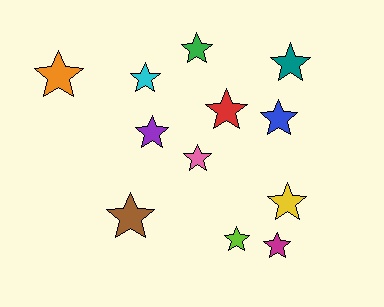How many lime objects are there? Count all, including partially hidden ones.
There is 1 lime object.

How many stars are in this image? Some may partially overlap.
There are 12 stars.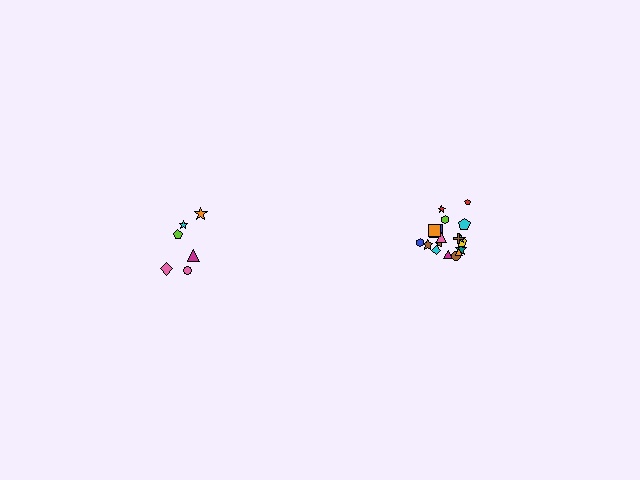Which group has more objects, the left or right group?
The right group.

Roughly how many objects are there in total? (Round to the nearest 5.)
Roughly 25 objects in total.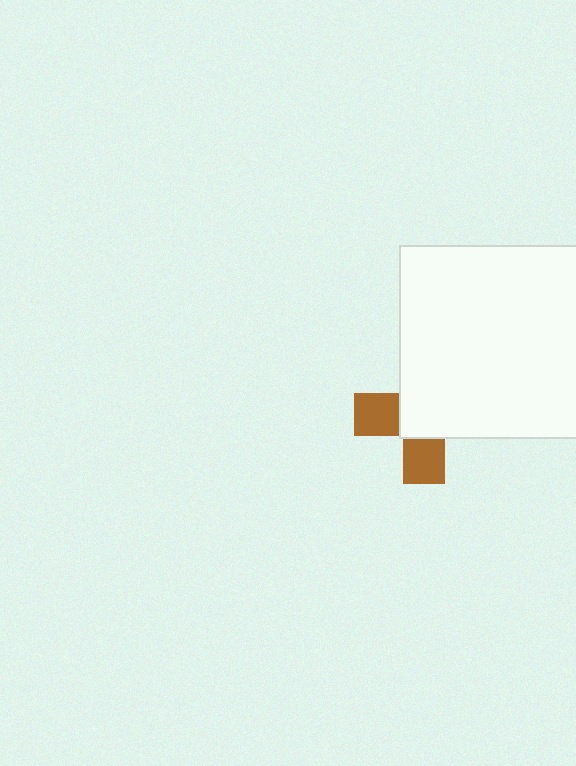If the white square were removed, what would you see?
You would see the complete brown cross.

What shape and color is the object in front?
The object in front is a white square.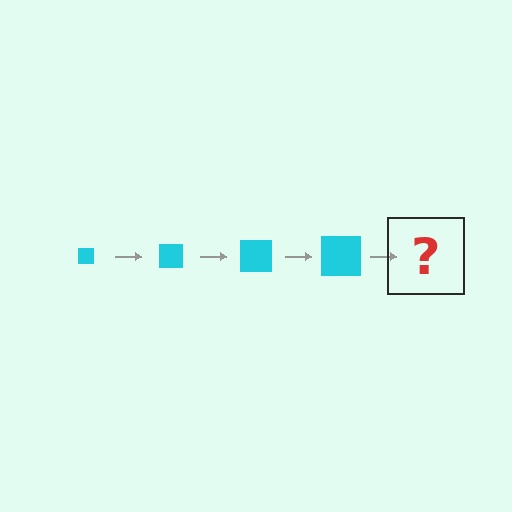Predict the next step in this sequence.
The next step is a cyan square, larger than the previous one.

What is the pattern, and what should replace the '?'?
The pattern is that the square gets progressively larger each step. The '?' should be a cyan square, larger than the previous one.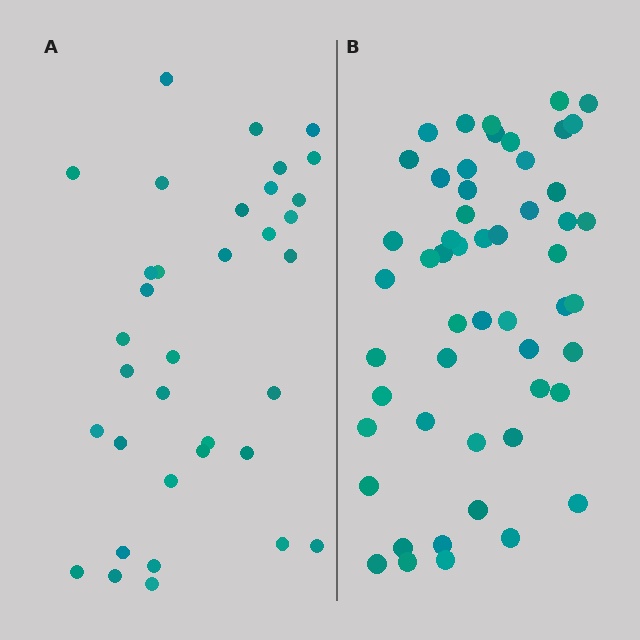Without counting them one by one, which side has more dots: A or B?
Region B (the right region) has more dots.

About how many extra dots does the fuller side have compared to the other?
Region B has approximately 20 more dots than region A.